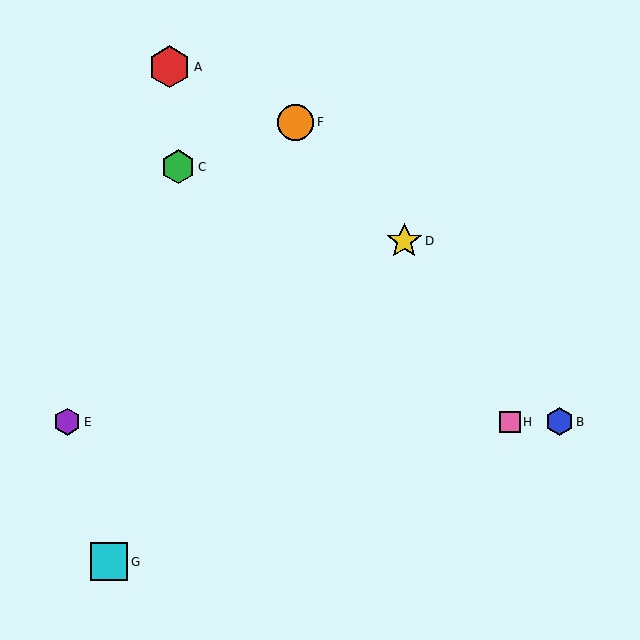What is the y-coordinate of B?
Object B is at y≈422.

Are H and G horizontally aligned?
No, H is at y≈422 and G is at y≈562.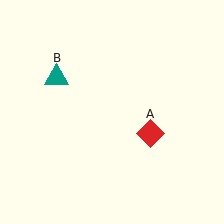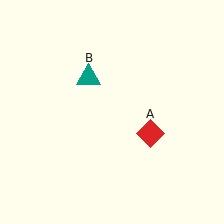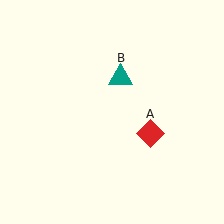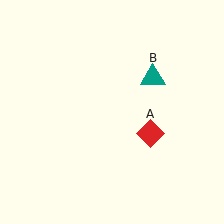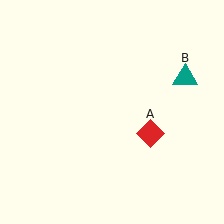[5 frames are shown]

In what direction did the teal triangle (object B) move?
The teal triangle (object B) moved right.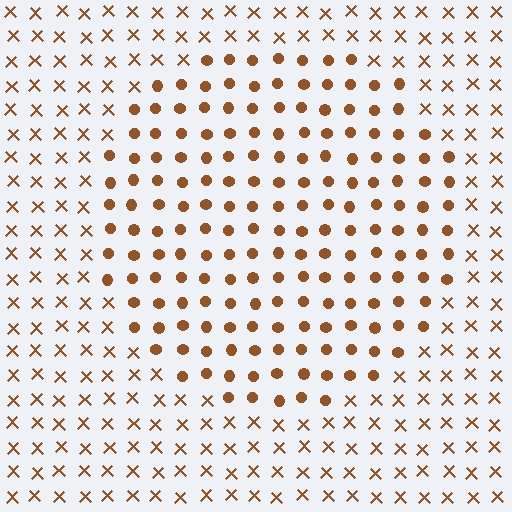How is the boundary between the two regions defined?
The boundary is defined by a change in element shape: circles inside vs. X marks outside. All elements share the same color and spacing.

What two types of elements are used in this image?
The image uses circles inside the circle region and X marks outside it.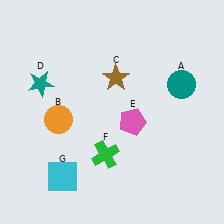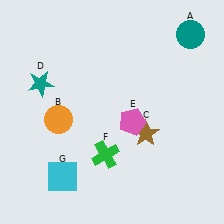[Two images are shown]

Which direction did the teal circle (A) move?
The teal circle (A) moved up.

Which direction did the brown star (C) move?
The brown star (C) moved down.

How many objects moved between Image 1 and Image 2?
2 objects moved between the two images.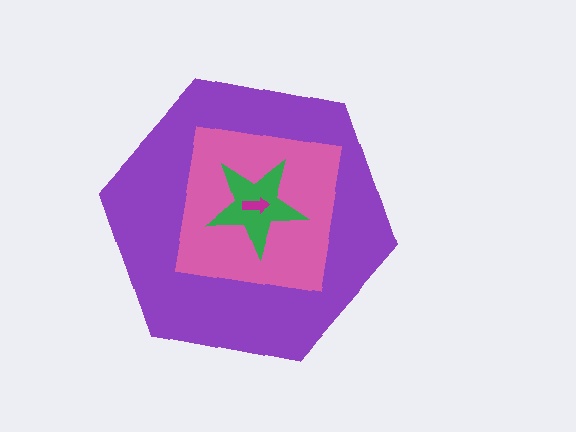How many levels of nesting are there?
4.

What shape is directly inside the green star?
The magenta arrow.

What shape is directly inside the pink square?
The green star.